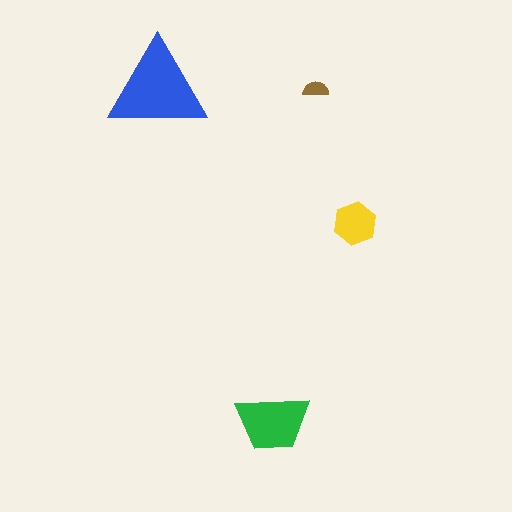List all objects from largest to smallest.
The blue triangle, the green trapezoid, the yellow hexagon, the brown semicircle.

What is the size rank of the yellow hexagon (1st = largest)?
3rd.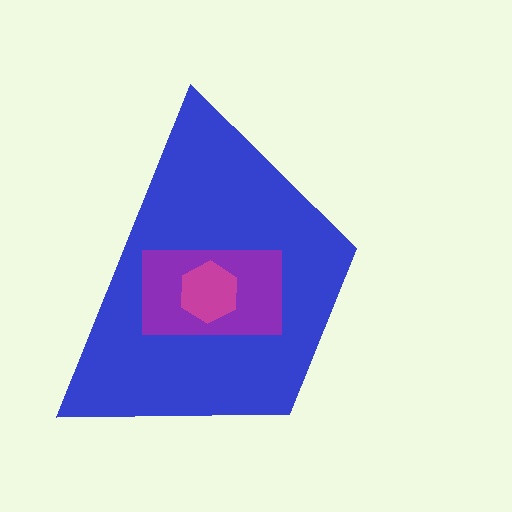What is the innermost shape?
The magenta hexagon.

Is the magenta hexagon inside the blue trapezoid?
Yes.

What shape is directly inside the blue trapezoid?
The purple rectangle.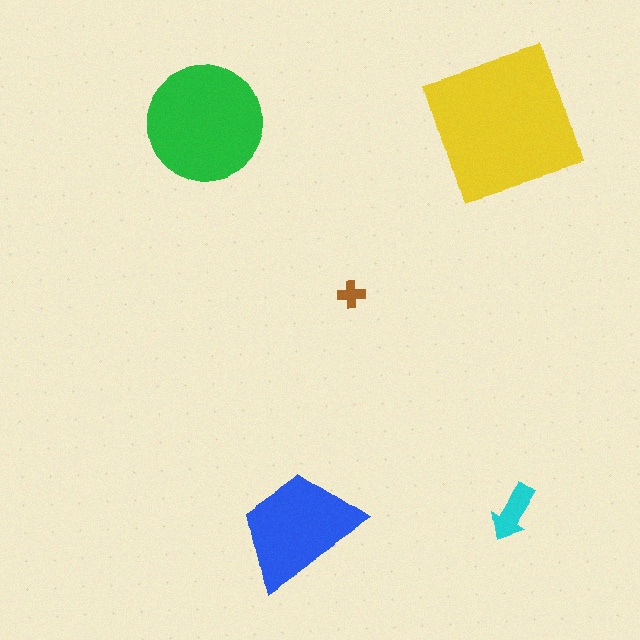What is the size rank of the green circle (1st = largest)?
2nd.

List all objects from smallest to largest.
The brown cross, the cyan arrow, the blue trapezoid, the green circle, the yellow square.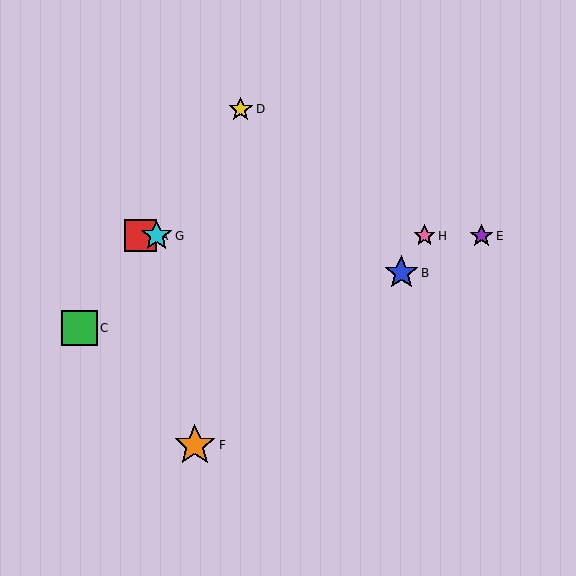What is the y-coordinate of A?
Object A is at y≈236.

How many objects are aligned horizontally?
4 objects (A, E, G, H) are aligned horizontally.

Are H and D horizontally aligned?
No, H is at y≈236 and D is at y≈109.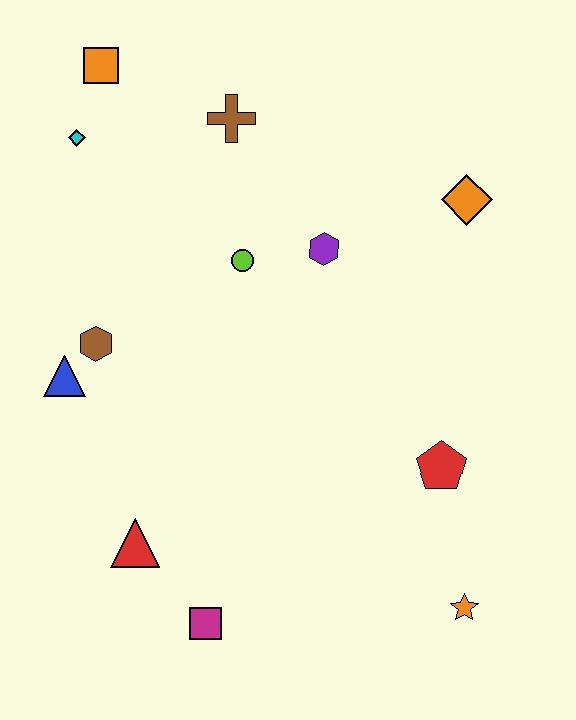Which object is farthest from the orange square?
The orange star is farthest from the orange square.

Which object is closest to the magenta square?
The red triangle is closest to the magenta square.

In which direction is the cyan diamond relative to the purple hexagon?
The cyan diamond is to the left of the purple hexagon.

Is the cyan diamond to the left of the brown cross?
Yes